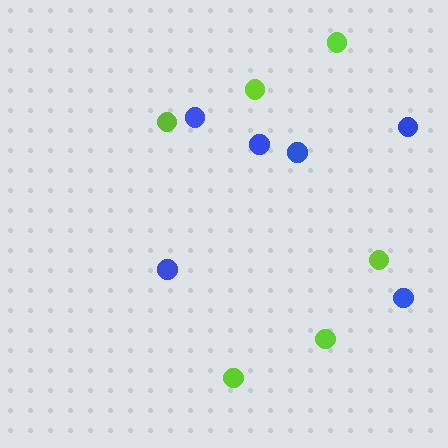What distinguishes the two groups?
There are 2 groups: one group of lime circles (6) and one group of blue circles (6).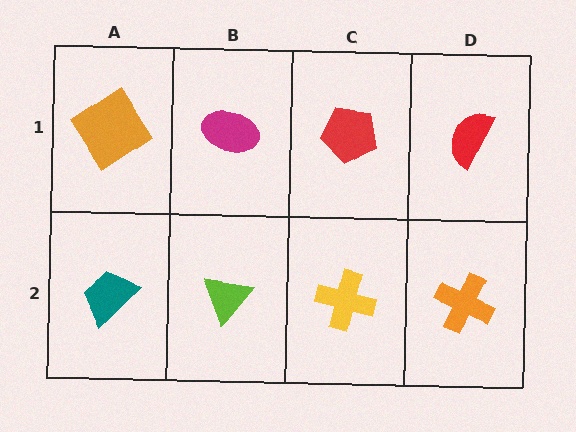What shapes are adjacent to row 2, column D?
A red semicircle (row 1, column D), a yellow cross (row 2, column C).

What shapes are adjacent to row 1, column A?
A teal trapezoid (row 2, column A), a magenta ellipse (row 1, column B).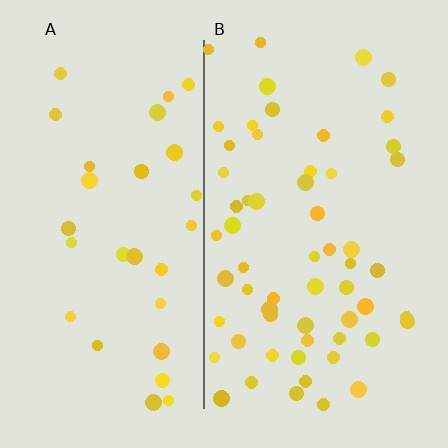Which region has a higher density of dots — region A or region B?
B (the right).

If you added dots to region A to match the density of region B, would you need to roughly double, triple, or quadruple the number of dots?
Approximately double.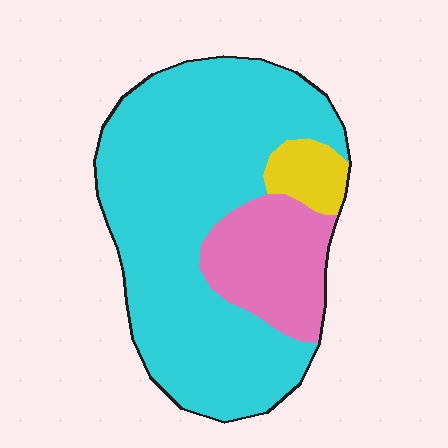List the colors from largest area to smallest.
From largest to smallest: cyan, pink, yellow.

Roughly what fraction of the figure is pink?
Pink covers 20% of the figure.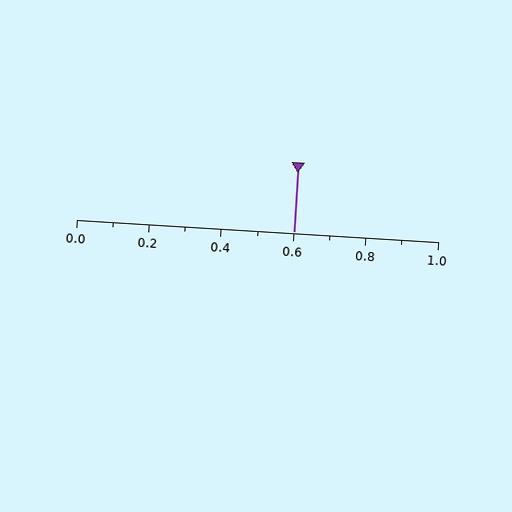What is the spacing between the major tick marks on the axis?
The major ticks are spaced 0.2 apart.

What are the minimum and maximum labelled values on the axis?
The axis runs from 0.0 to 1.0.